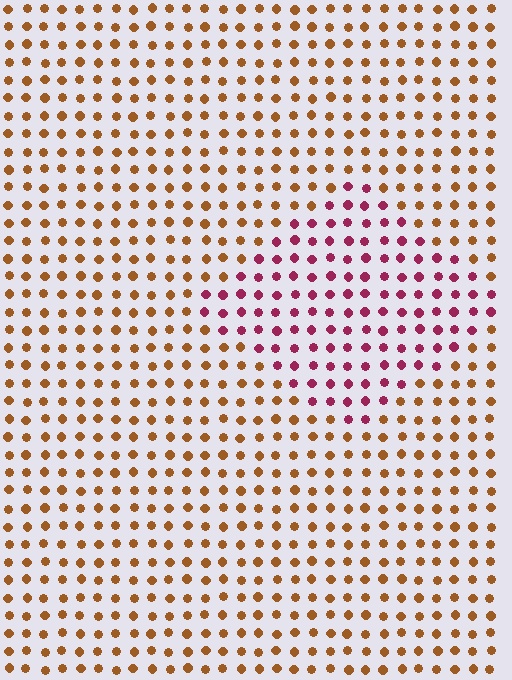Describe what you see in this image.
The image is filled with small brown elements in a uniform arrangement. A diamond-shaped region is visible where the elements are tinted to a slightly different hue, forming a subtle color boundary.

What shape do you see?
I see a diamond.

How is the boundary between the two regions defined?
The boundary is defined purely by a slight shift in hue (about 54 degrees). Spacing, size, and orientation are identical on both sides.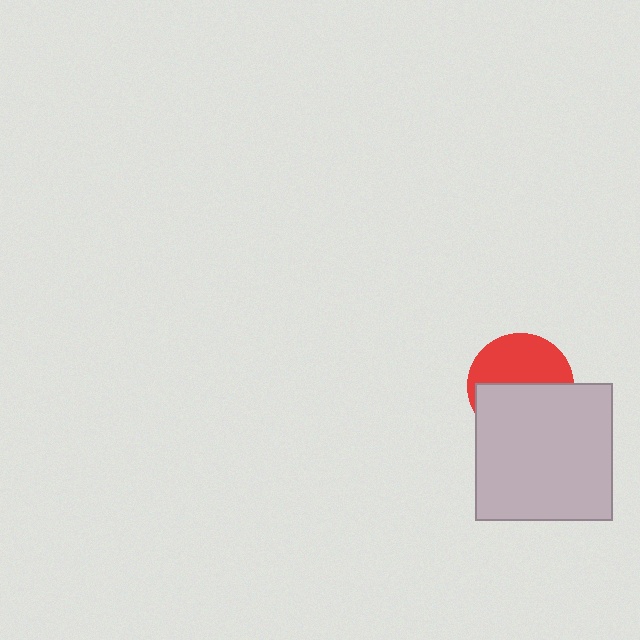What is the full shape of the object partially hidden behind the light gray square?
The partially hidden object is a red circle.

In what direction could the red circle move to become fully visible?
The red circle could move up. That would shift it out from behind the light gray square entirely.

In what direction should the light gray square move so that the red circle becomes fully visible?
The light gray square should move down. That is the shortest direction to clear the overlap and leave the red circle fully visible.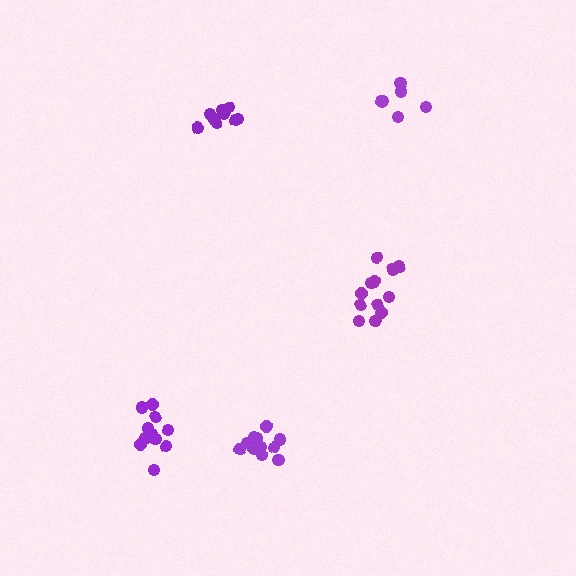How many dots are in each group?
Group 1: 12 dots, Group 2: 10 dots, Group 3: 7 dots, Group 4: 11 dots, Group 5: 12 dots (52 total).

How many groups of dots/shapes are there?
There are 5 groups.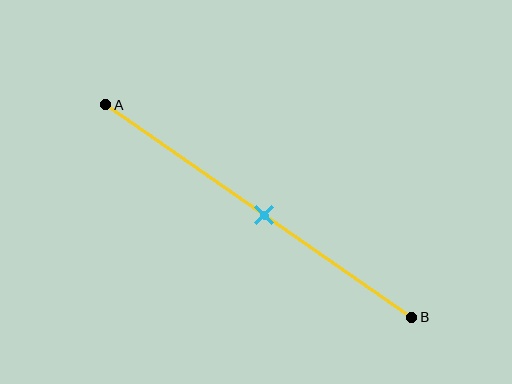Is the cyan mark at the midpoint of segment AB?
Yes, the mark is approximately at the midpoint.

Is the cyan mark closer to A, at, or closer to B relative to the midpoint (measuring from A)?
The cyan mark is approximately at the midpoint of segment AB.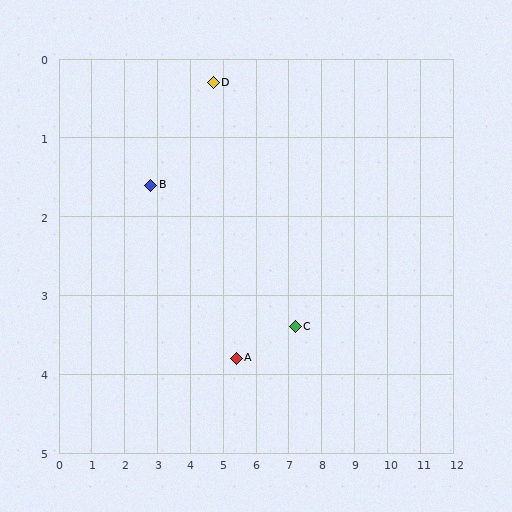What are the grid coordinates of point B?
Point B is at approximately (2.8, 1.6).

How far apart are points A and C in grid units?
Points A and C are about 1.8 grid units apart.